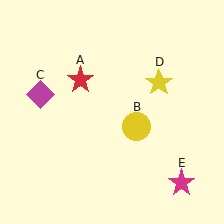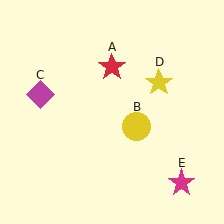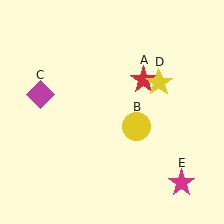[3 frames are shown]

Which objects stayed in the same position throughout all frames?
Yellow circle (object B) and magenta diamond (object C) and yellow star (object D) and magenta star (object E) remained stationary.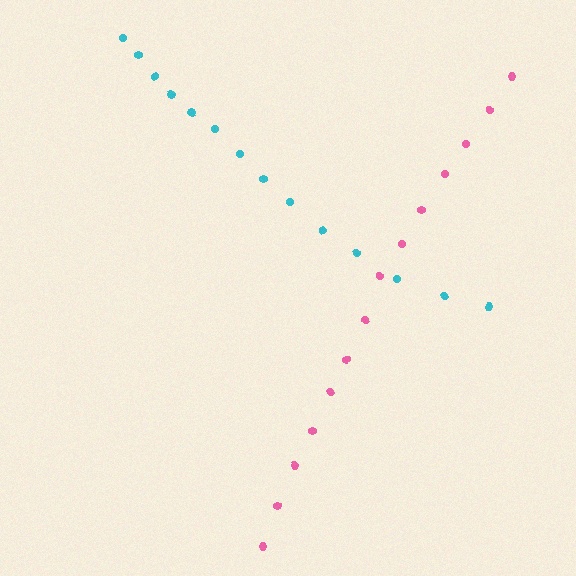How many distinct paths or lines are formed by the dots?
There are 2 distinct paths.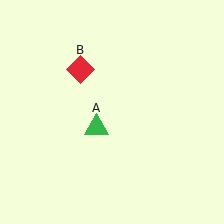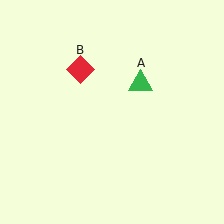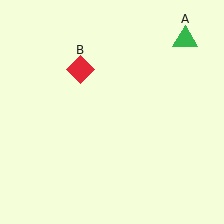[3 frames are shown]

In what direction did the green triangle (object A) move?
The green triangle (object A) moved up and to the right.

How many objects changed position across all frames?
1 object changed position: green triangle (object A).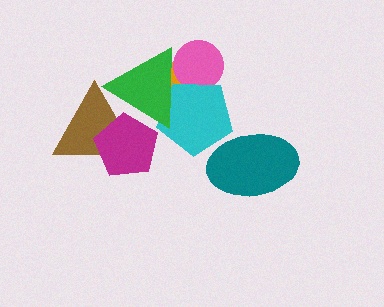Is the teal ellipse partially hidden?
No, no other shape covers it.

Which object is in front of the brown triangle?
The magenta pentagon is in front of the brown triangle.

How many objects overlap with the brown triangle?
2 objects overlap with the brown triangle.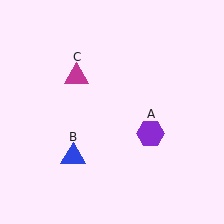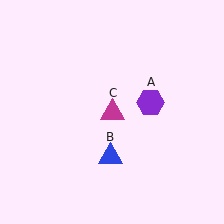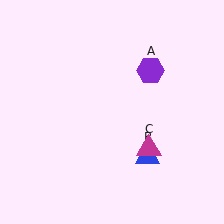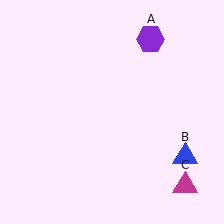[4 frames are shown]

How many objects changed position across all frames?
3 objects changed position: purple hexagon (object A), blue triangle (object B), magenta triangle (object C).